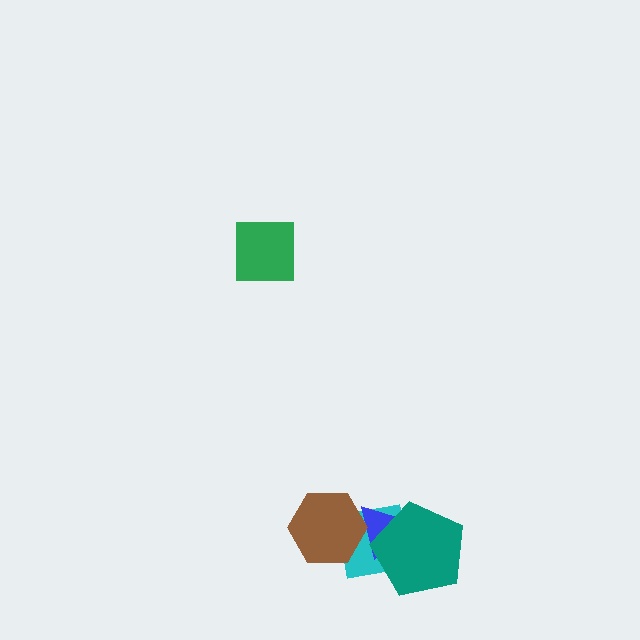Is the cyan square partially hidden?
Yes, it is partially covered by another shape.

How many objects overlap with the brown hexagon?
2 objects overlap with the brown hexagon.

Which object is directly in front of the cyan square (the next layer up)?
The blue triangle is directly in front of the cyan square.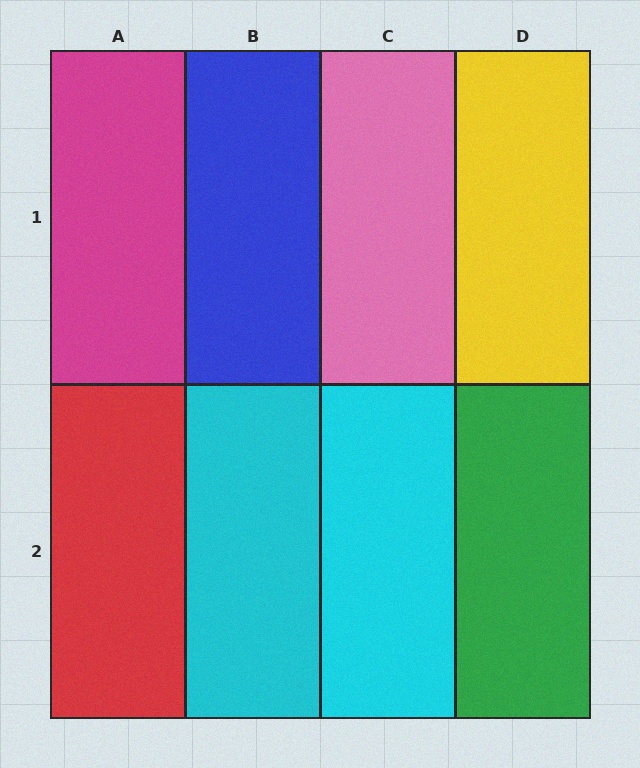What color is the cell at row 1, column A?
Magenta.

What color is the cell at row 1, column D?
Yellow.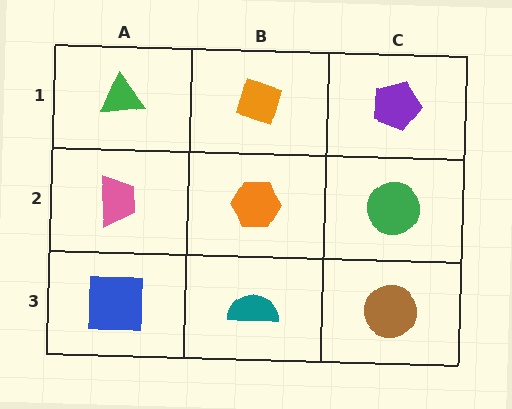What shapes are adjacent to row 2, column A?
A green triangle (row 1, column A), a blue square (row 3, column A), an orange hexagon (row 2, column B).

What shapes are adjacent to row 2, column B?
An orange diamond (row 1, column B), a teal semicircle (row 3, column B), a pink trapezoid (row 2, column A), a green circle (row 2, column C).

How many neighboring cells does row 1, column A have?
2.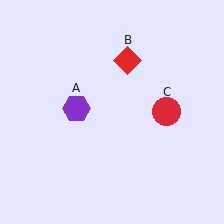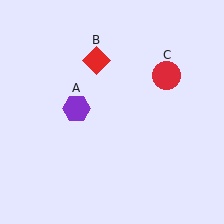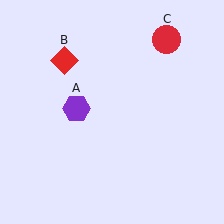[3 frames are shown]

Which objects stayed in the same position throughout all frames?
Purple hexagon (object A) remained stationary.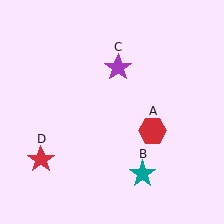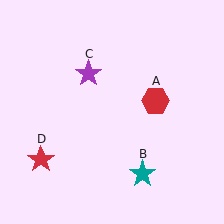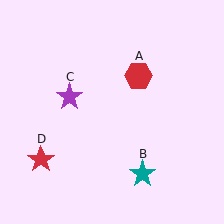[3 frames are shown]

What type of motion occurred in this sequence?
The red hexagon (object A), purple star (object C) rotated counterclockwise around the center of the scene.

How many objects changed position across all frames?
2 objects changed position: red hexagon (object A), purple star (object C).